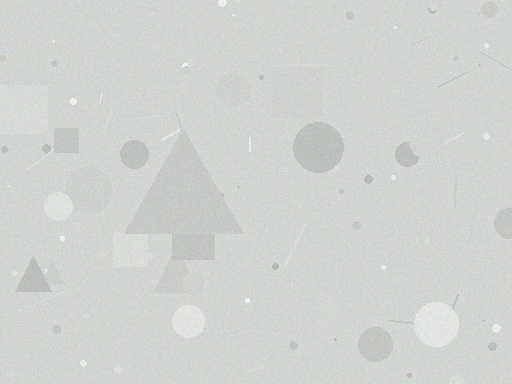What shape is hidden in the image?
A triangle is hidden in the image.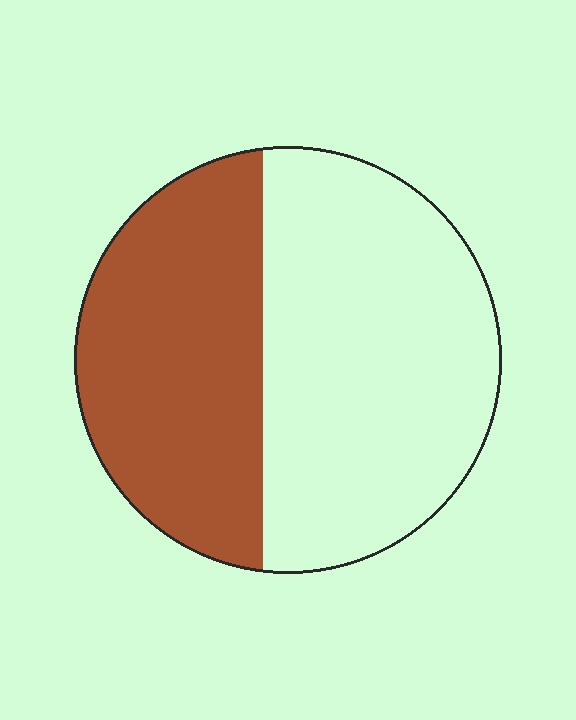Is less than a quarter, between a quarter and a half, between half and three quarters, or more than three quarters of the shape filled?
Between a quarter and a half.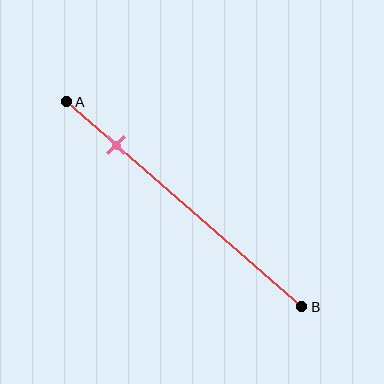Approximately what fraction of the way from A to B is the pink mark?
The pink mark is approximately 20% of the way from A to B.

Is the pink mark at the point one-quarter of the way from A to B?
No, the mark is at about 20% from A, not at the 25% one-quarter point.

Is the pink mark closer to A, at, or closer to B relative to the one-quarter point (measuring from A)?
The pink mark is closer to point A than the one-quarter point of segment AB.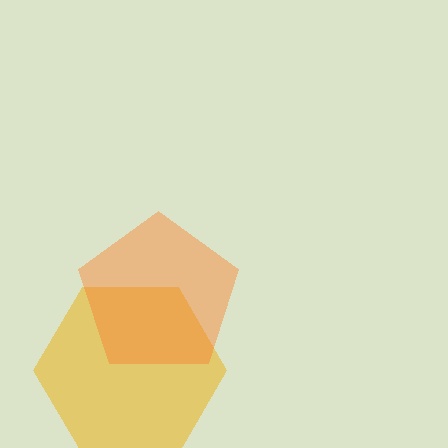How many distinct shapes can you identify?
There are 2 distinct shapes: a yellow hexagon, an orange pentagon.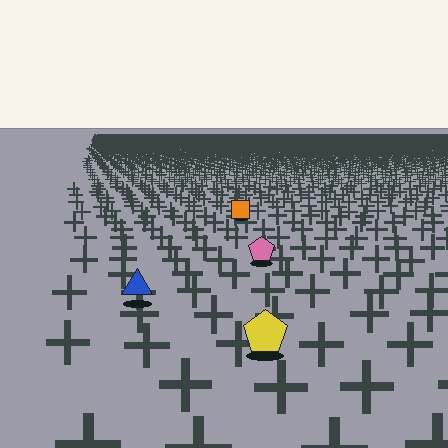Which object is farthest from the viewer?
The orange square is farthest from the viewer. It appears smaller and the ground texture around it is denser.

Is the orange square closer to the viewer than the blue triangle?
No. The blue triangle is closer — you can tell from the texture gradient: the ground texture is coarser near it.